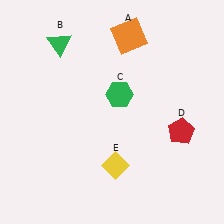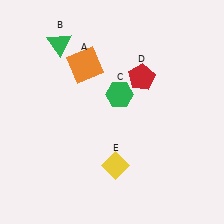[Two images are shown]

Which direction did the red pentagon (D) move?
The red pentagon (D) moved up.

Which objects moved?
The objects that moved are: the orange square (A), the red pentagon (D).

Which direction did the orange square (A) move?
The orange square (A) moved left.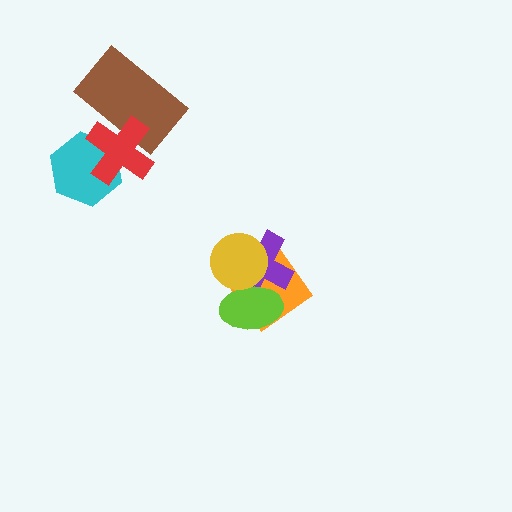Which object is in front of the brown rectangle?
The red cross is in front of the brown rectangle.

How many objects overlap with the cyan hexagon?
1 object overlaps with the cyan hexagon.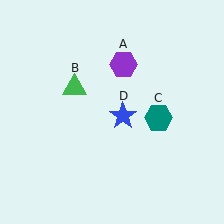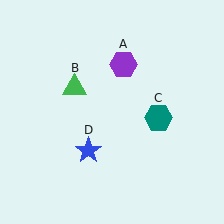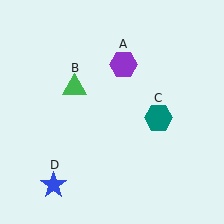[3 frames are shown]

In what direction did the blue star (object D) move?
The blue star (object D) moved down and to the left.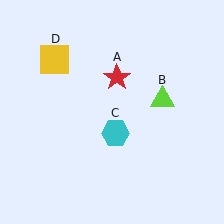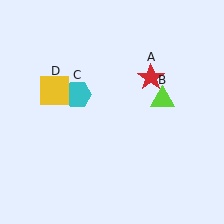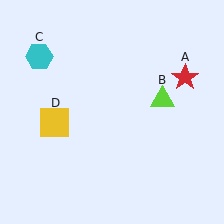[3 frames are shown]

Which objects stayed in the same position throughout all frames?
Lime triangle (object B) remained stationary.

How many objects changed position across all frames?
3 objects changed position: red star (object A), cyan hexagon (object C), yellow square (object D).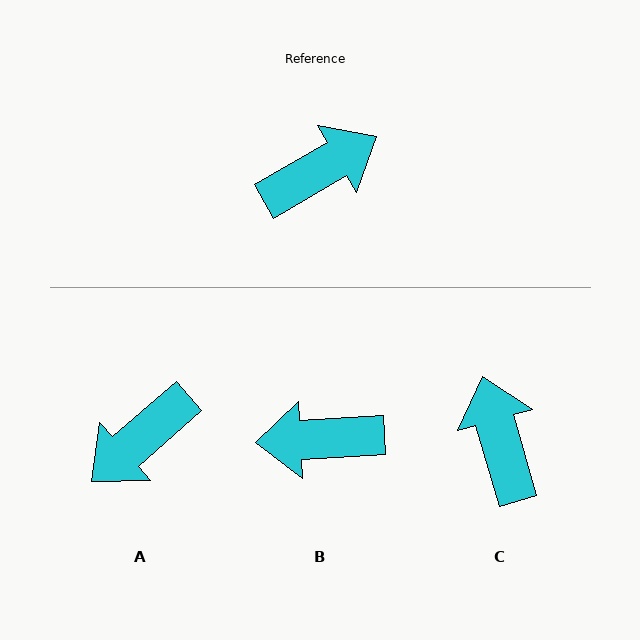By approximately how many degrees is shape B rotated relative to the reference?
Approximately 153 degrees counter-clockwise.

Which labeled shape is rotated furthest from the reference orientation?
A, about 169 degrees away.